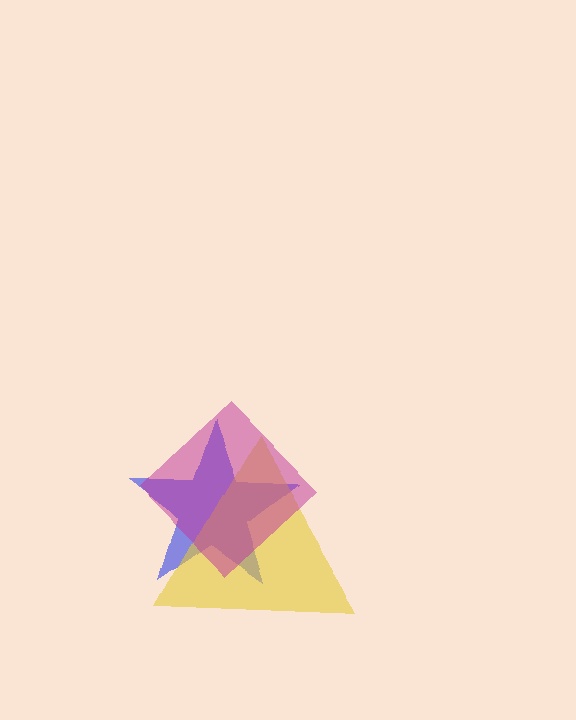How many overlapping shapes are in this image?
There are 3 overlapping shapes in the image.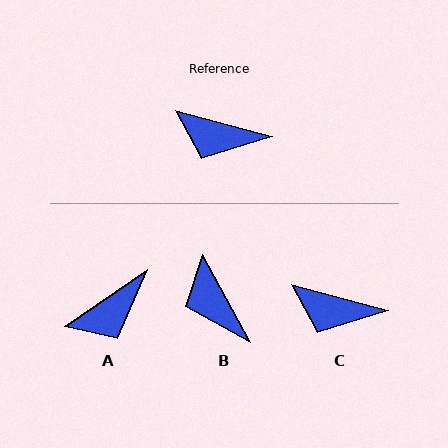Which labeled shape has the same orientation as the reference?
C.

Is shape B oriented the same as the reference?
No, it is off by about 46 degrees.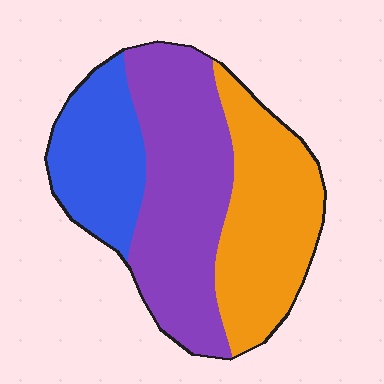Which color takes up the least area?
Blue, at roughly 25%.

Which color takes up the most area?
Purple, at roughly 45%.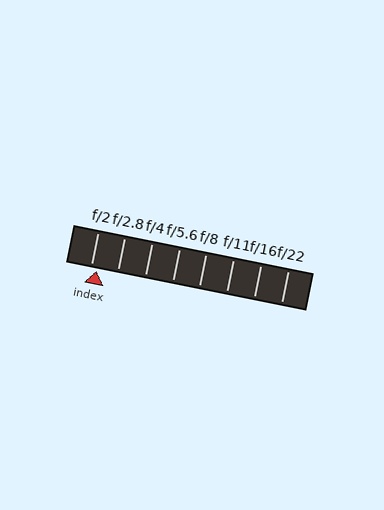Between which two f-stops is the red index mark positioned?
The index mark is between f/2 and f/2.8.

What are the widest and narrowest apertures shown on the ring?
The widest aperture shown is f/2 and the narrowest is f/22.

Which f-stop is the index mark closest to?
The index mark is closest to f/2.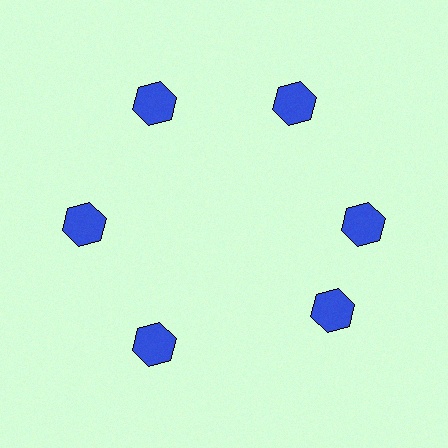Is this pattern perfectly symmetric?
No. The 6 blue hexagons are arranged in a ring, but one element near the 5 o'clock position is rotated out of alignment along the ring, breaking the 6-fold rotational symmetry.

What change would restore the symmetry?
The symmetry would be restored by rotating it back into even spacing with its neighbors so that all 6 hexagons sit at equal angles and equal distance from the center.